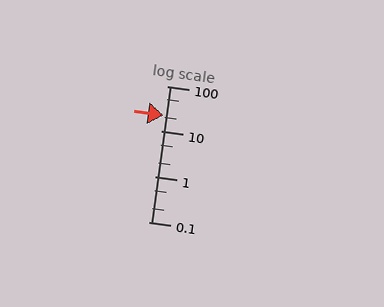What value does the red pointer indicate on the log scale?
The pointer indicates approximately 23.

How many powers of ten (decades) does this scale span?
The scale spans 3 decades, from 0.1 to 100.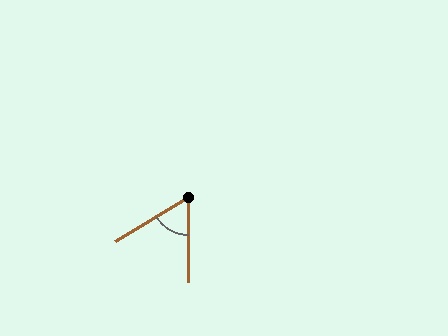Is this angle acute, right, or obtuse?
It is acute.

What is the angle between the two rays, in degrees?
Approximately 59 degrees.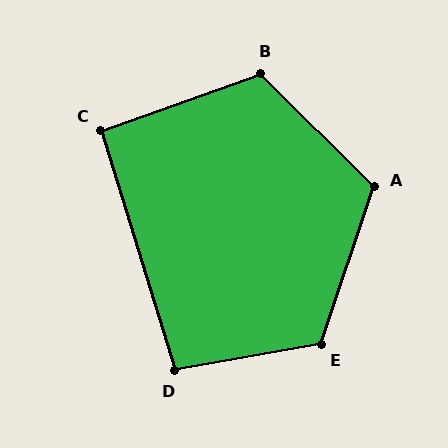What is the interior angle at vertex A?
Approximately 116 degrees (obtuse).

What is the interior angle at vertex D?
Approximately 97 degrees (obtuse).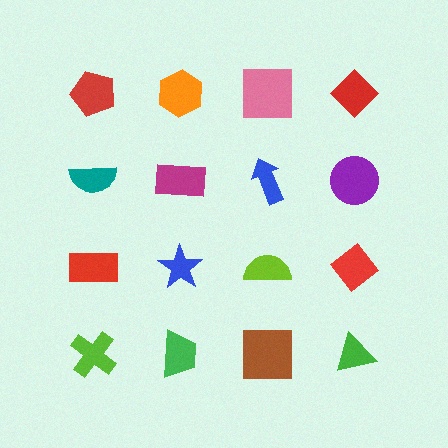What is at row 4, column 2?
A green trapezoid.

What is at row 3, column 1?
A red rectangle.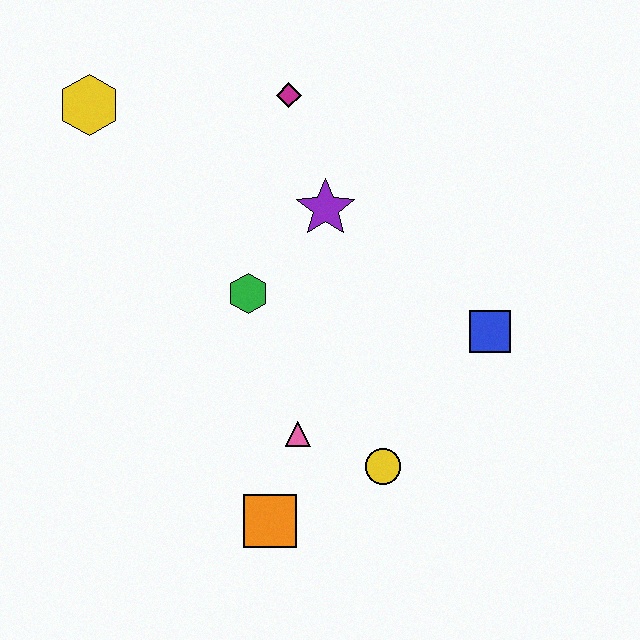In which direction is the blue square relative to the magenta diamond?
The blue square is below the magenta diamond.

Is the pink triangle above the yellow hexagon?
No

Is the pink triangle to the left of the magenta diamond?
No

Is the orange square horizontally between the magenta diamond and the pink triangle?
No